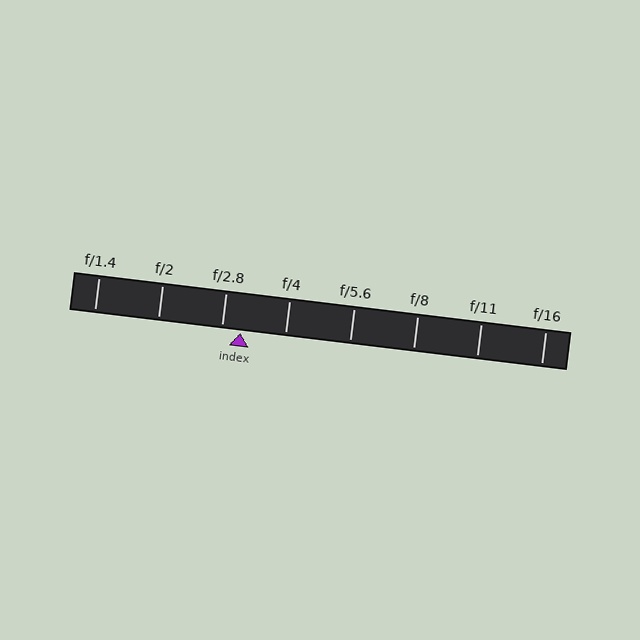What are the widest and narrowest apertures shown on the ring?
The widest aperture shown is f/1.4 and the narrowest is f/16.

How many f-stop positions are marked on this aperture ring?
There are 8 f-stop positions marked.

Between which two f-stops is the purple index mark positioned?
The index mark is between f/2.8 and f/4.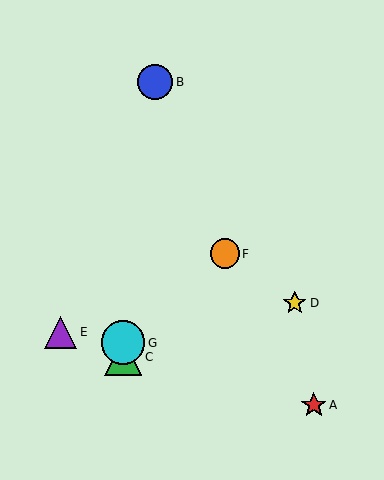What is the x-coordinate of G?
Object G is at x≈123.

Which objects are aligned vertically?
Objects C, G are aligned vertically.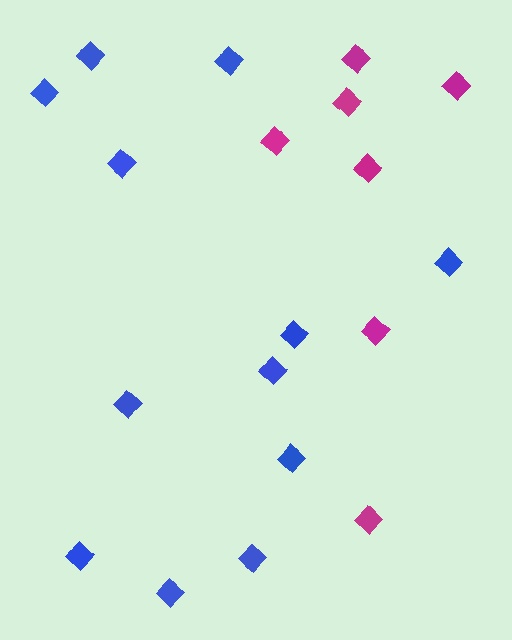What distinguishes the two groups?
There are 2 groups: one group of blue diamonds (12) and one group of magenta diamonds (7).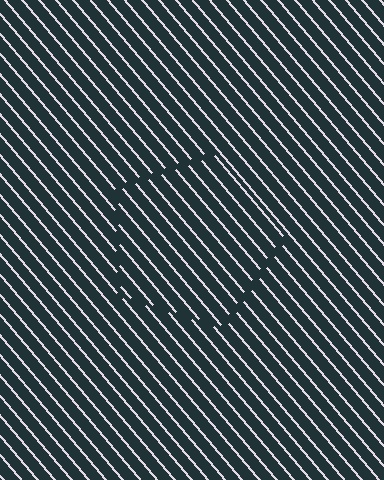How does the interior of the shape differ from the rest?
The interior of the shape contains the same grating, shifted by half a period — the contour is defined by the phase discontinuity where line-ends from the inner and outer gratings abut.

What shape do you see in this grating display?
An illusory pentagon. The interior of the shape contains the same grating, shifted by half a period — the contour is defined by the phase discontinuity where line-ends from the inner and outer gratings abut.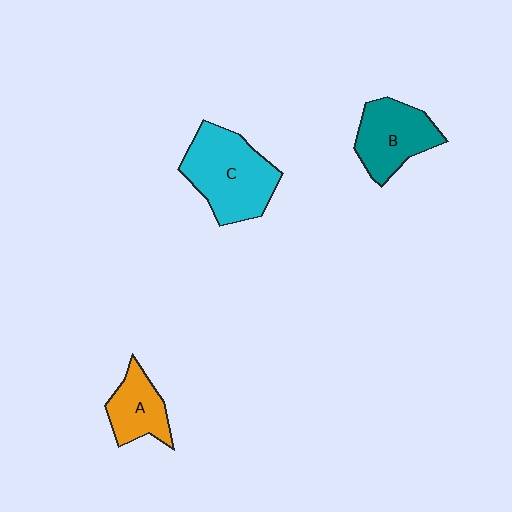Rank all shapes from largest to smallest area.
From largest to smallest: C (cyan), B (teal), A (orange).